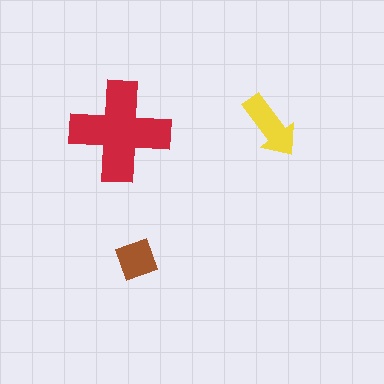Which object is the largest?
The red cross.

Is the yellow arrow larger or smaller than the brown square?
Larger.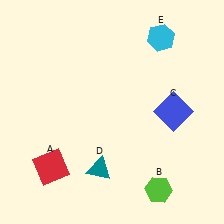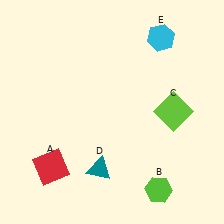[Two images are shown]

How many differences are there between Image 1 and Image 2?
There is 1 difference between the two images.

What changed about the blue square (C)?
In Image 1, C is blue. In Image 2, it changed to lime.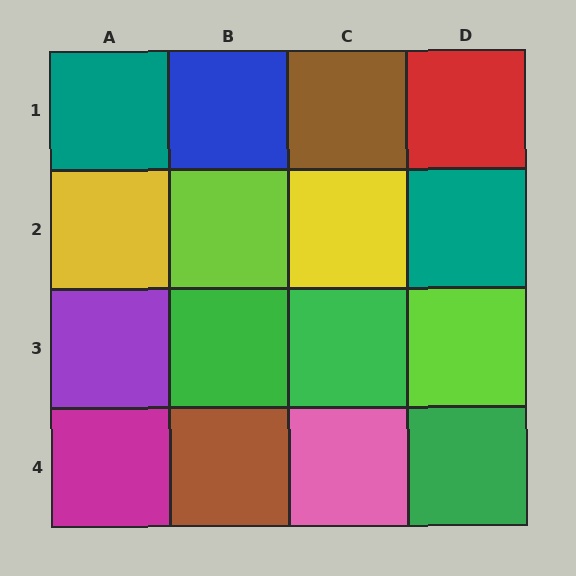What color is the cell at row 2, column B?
Lime.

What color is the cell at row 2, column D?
Teal.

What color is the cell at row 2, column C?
Yellow.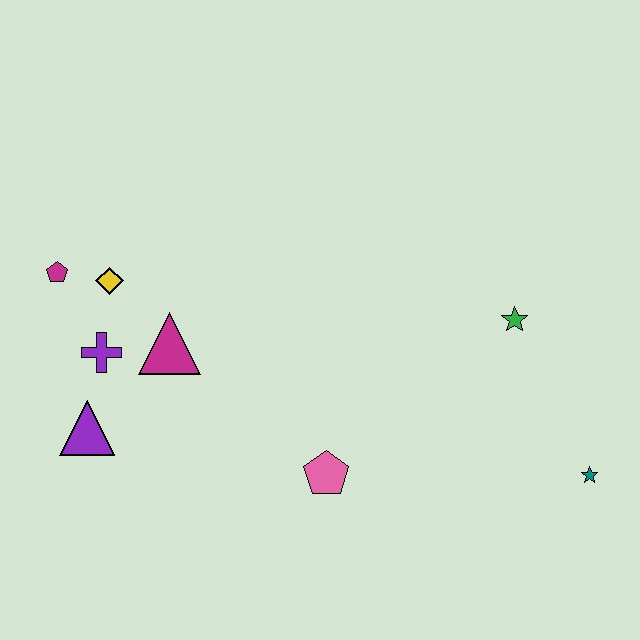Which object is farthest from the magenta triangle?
The teal star is farthest from the magenta triangle.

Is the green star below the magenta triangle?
No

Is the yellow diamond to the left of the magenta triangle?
Yes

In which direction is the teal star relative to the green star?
The teal star is below the green star.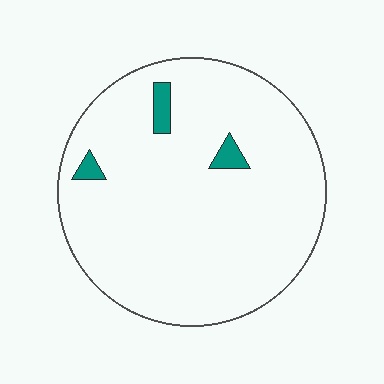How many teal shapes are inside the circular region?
3.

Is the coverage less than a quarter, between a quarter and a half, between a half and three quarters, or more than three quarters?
Less than a quarter.